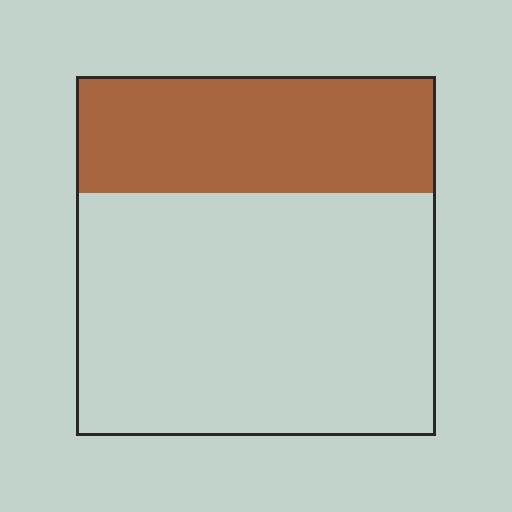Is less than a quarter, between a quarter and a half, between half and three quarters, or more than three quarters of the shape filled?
Between a quarter and a half.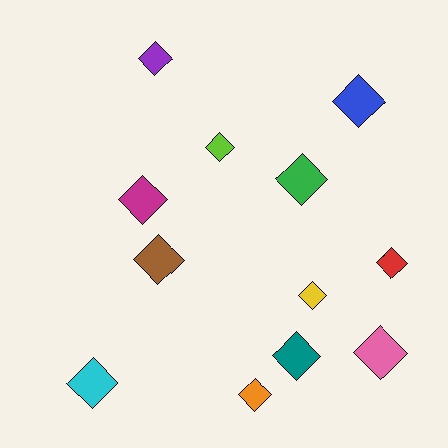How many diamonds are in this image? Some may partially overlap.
There are 12 diamonds.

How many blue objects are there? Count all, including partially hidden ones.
There is 1 blue object.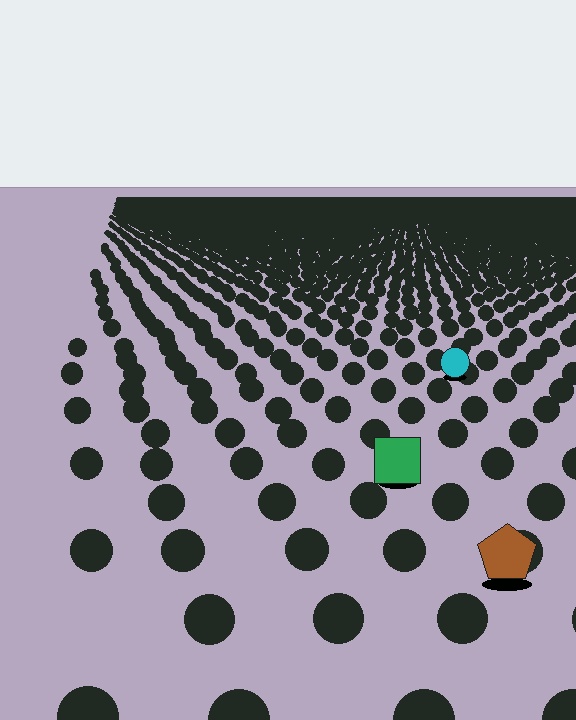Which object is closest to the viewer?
The brown pentagon is closest. The texture marks near it are larger and more spread out.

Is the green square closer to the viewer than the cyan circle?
Yes. The green square is closer — you can tell from the texture gradient: the ground texture is coarser near it.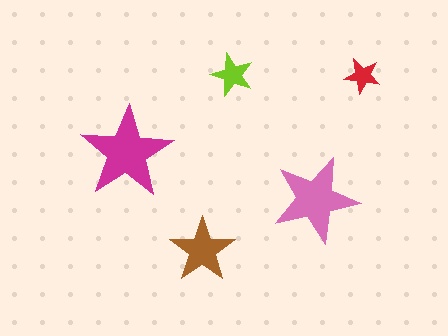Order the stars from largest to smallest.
the magenta one, the pink one, the brown one, the lime one, the red one.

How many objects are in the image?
There are 5 objects in the image.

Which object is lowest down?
The brown star is bottommost.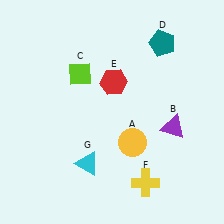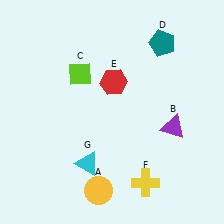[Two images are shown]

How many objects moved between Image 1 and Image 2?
1 object moved between the two images.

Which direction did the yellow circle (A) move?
The yellow circle (A) moved down.